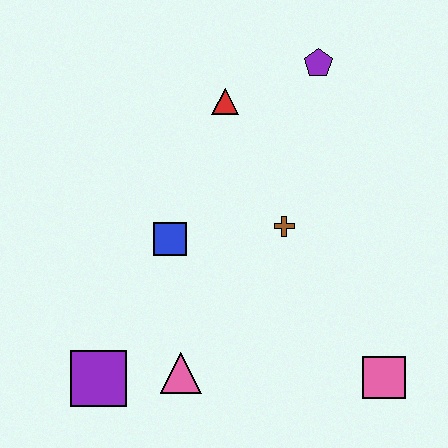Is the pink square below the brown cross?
Yes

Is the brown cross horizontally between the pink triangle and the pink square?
Yes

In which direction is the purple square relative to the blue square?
The purple square is below the blue square.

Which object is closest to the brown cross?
The blue square is closest to the brown cross.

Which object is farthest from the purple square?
The purple pentagon is farthest from the purple square.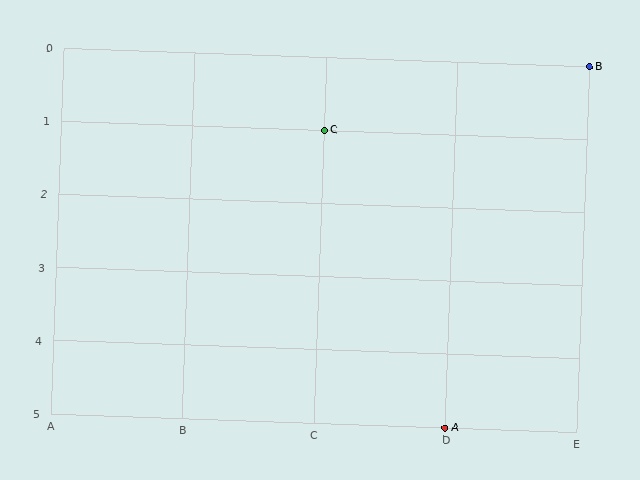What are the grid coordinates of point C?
Point C is at grid coordinates (C, 1).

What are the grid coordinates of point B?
Point B is at grid coordinates (E, 0).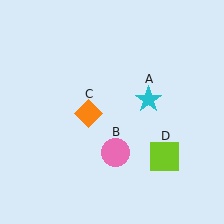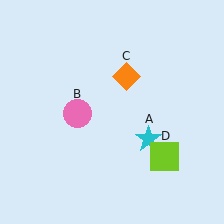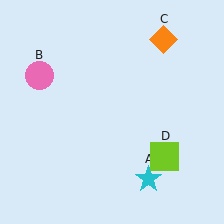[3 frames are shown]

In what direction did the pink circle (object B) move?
The pink circle (object B) moved up and to the left.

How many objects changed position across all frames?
3 objects changed position: cyan star (object A), pink circle (object B), orange diamond (object C).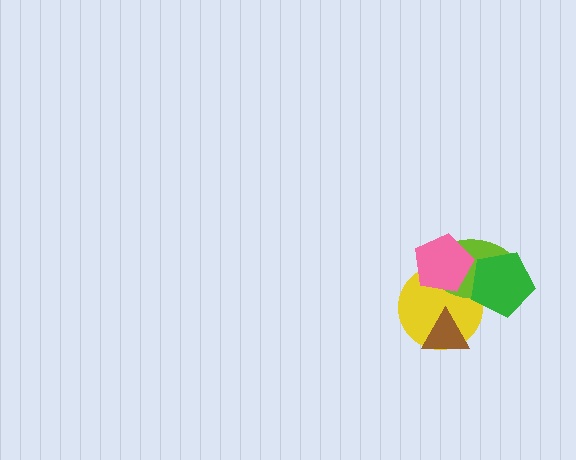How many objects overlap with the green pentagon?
2 objects overlap with the green pentagon.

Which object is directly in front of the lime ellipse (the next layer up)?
The pink pentagon is directly in front of the lime ellipse.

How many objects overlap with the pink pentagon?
2 objects overlap with the pink pentagon.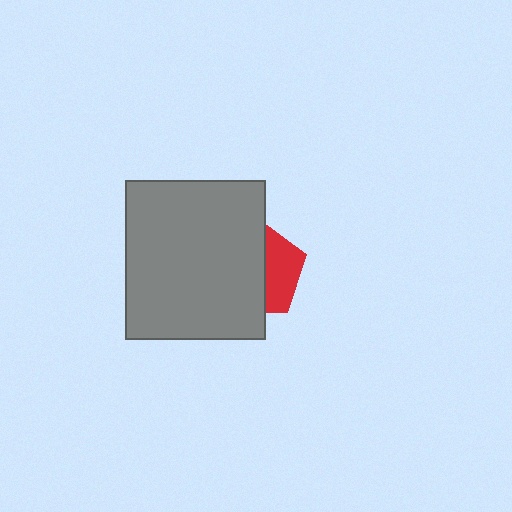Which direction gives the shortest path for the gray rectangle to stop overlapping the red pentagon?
Moving left gives the shortest separation.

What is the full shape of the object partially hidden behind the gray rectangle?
The partially hidden object is a red pentagon.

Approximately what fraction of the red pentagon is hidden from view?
Roughly 62% of the red pentagon is hidden behind the gray rectangle.